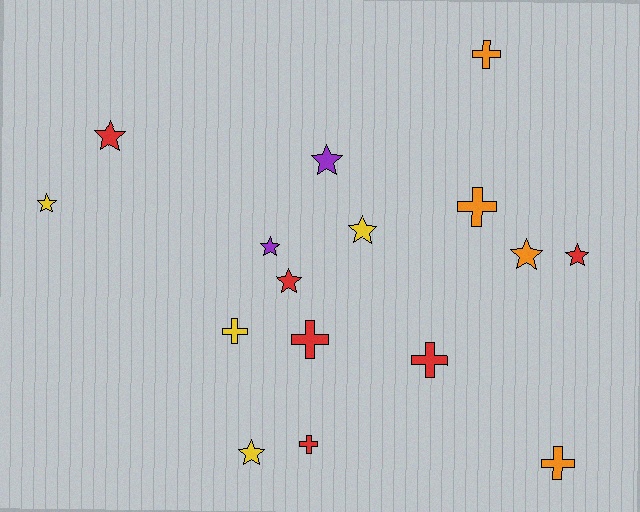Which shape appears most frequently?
Star, with 9 objects.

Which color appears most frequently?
Red, with 6 objects.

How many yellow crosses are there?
There is 1 yellow cross.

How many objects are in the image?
There are 16 objects.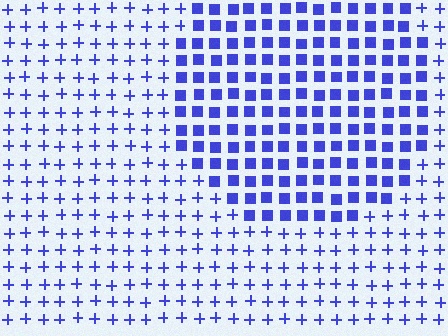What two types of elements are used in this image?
The image uses squares inside the circle region and plus signs outside it.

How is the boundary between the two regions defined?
The boundary is defined by a change in element shape: squares inside vs. plus signs outside. All elements share the same color and spacing.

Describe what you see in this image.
The image is filled with small blue elements arranged in a uniform grid. A circle-shaped region contains squares, while the surrounding area contains plus signs. The boundary is defined purely by the change in element shape.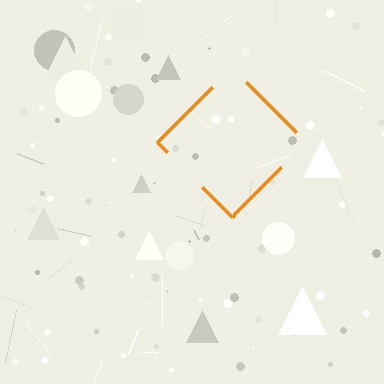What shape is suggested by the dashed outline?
The dashed outline suggests a diamond.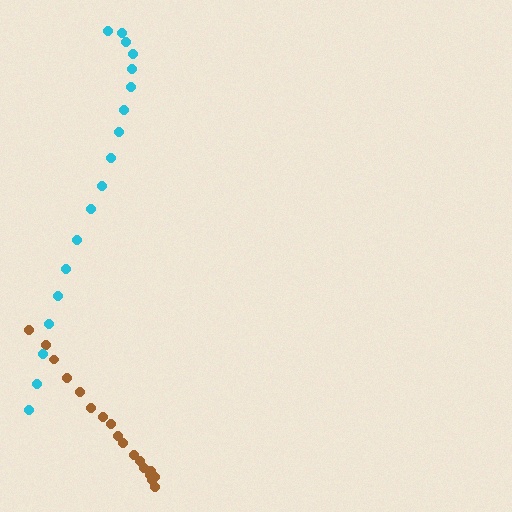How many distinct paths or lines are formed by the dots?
There are 2 distinct paths.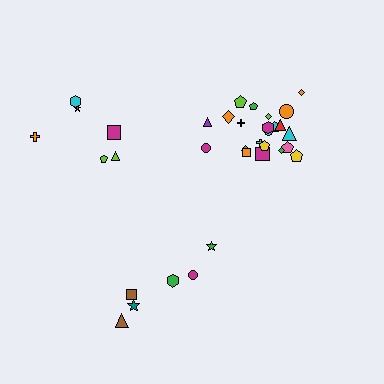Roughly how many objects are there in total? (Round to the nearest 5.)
Roughly 35 objects in total.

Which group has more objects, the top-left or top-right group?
The top-right group.